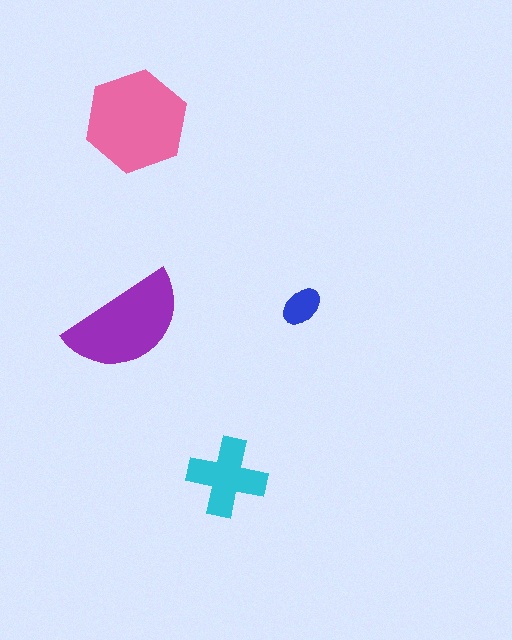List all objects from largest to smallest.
The pink hexagon, the purple semicircle, the cyan cross, the blue ellipse.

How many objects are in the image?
There are 4 objects in the image.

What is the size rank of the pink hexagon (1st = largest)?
1st.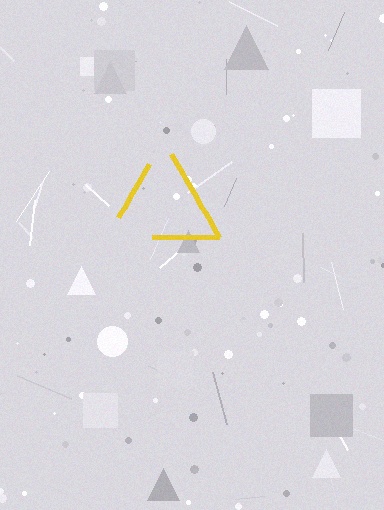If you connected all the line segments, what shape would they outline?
They would outline a triangle.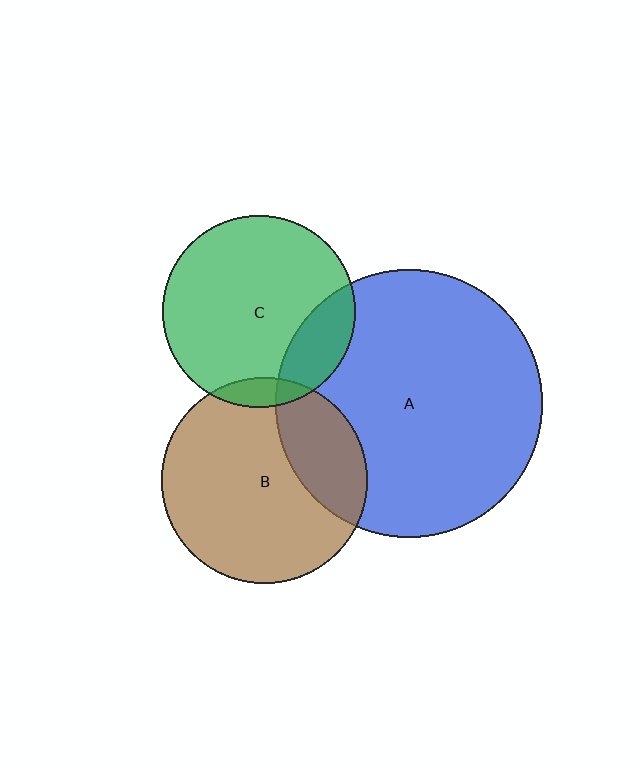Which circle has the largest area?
Circle A (blue).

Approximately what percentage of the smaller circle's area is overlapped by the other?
Approximately 25%.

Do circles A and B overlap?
Yes.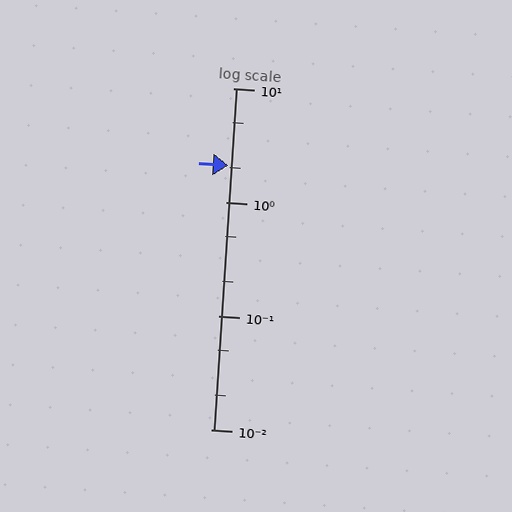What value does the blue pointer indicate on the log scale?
The pointer indicates approximately 2.1.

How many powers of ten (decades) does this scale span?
The scale spans 3 decades, from 0.01 to 10.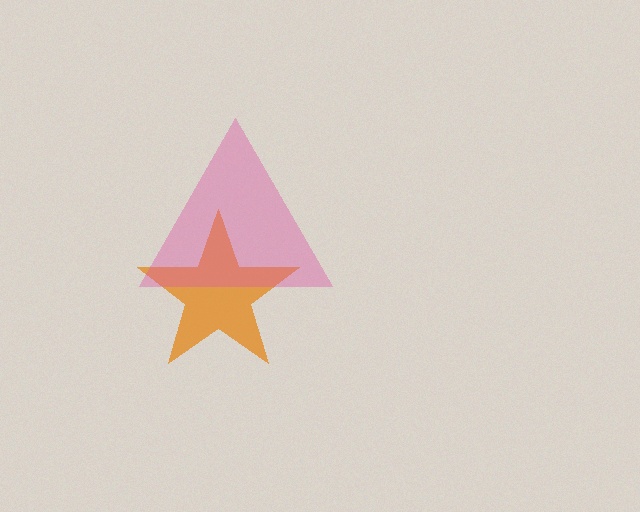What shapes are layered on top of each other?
The layered shapes are: an orange star, a pink triangle.